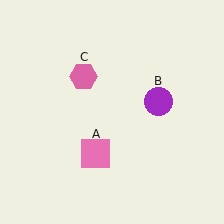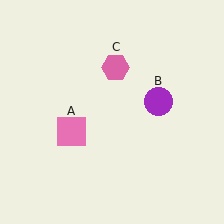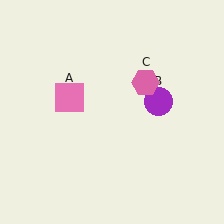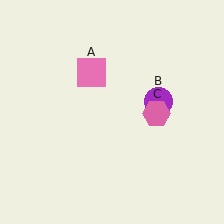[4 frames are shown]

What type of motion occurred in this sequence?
The pink square (object A), pink hexagon (object C) rotated clockwise around the center of the scene.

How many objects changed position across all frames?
2 objects changed position: pink square (object A), pink hexagon (object C).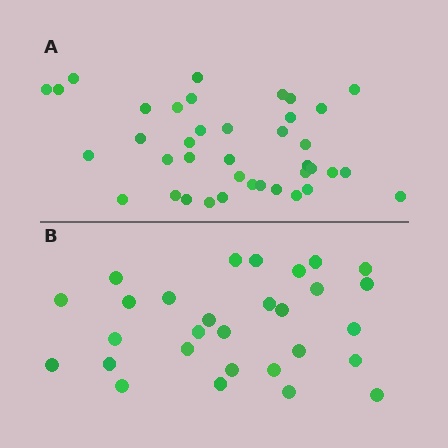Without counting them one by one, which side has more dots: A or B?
Region A (the top region) has more dots.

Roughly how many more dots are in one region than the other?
Region A has roughly 10 or so more dots than region B.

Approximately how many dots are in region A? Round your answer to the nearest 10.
About 40 dots. (The exact count is 39, which rounds to 40.)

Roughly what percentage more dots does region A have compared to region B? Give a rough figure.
About 35% more.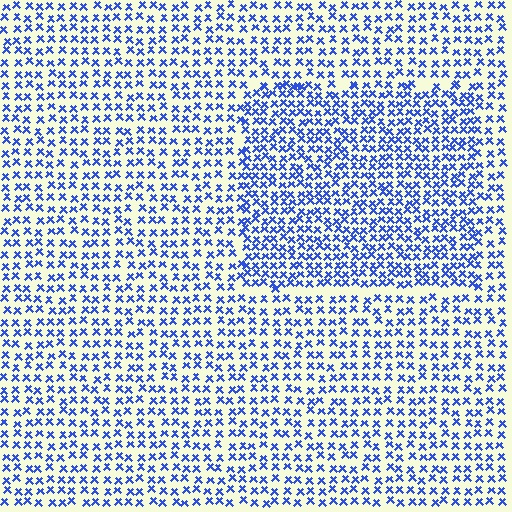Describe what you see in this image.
The image contains small blue elements arranged at two different densities. A rectangle-shaped region is visible where the elements are more densely packed than the surrounding area.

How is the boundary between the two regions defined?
The boundary is defined by a change in element density (approximately 1.6x ratio). All elements are the same color, size, and shape.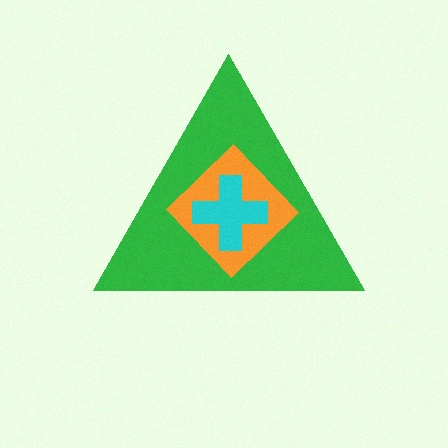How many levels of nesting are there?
3.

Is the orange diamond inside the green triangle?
Yes.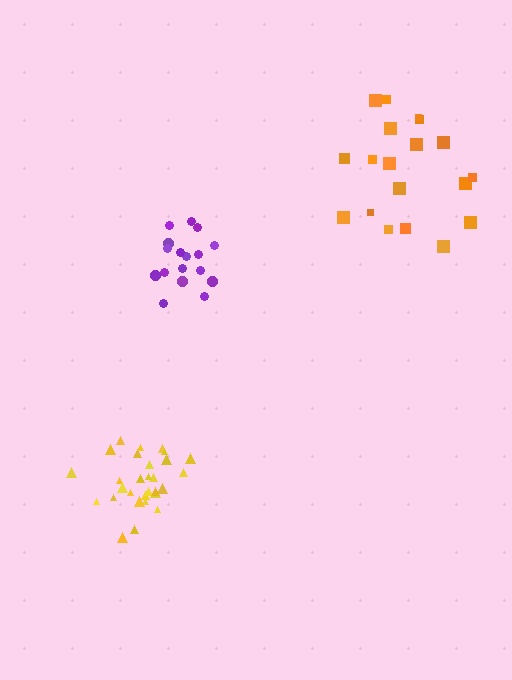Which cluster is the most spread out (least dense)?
Orange.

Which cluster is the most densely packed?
Yellow.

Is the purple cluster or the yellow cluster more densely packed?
Yellow.